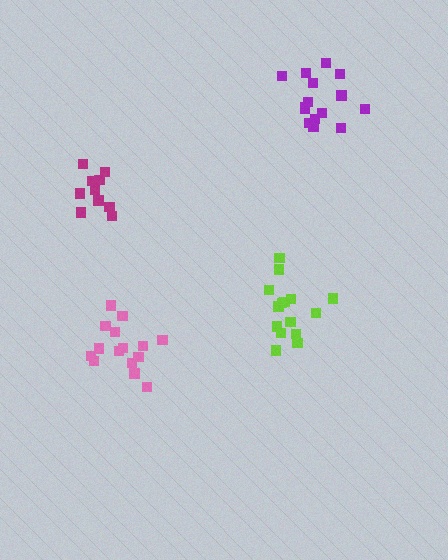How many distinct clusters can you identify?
There are 4 distinct clusters.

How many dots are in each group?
Group 1: 15 dots, Group 2: 15 dots, Group 3: 15 dots, Group 4: 11 dots (56 total).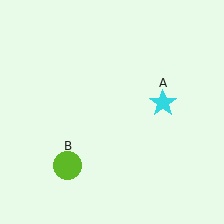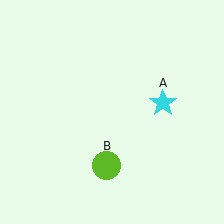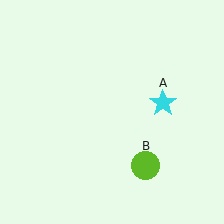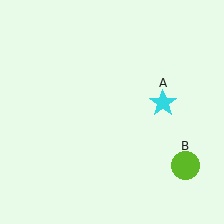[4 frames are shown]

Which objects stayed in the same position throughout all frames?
Cyan star (object A) remained stationary.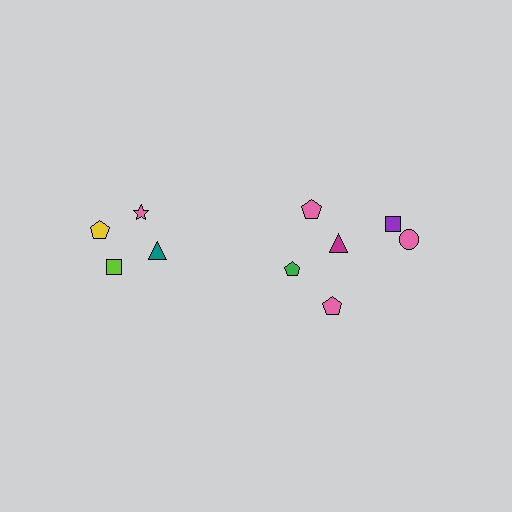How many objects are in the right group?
There are 6 objects.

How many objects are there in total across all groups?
There are 10 objects.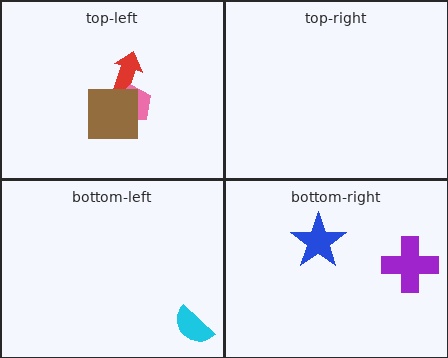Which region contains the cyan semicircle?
The bottom-left region.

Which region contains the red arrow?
The top-left region.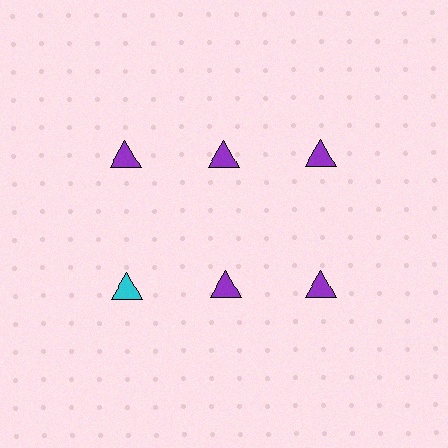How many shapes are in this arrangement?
There are 6 shapes arranged in a grid pattern.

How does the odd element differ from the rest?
It has a different color: cyan instead of purple.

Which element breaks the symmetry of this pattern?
The cyan triangle in the second row, leftmost column breaks the symmetry. All other shapes are purple triangles.